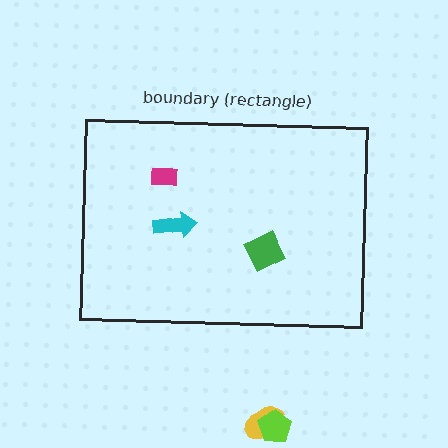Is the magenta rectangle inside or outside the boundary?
Inside.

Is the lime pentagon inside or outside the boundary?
Outside.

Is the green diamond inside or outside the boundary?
Inside.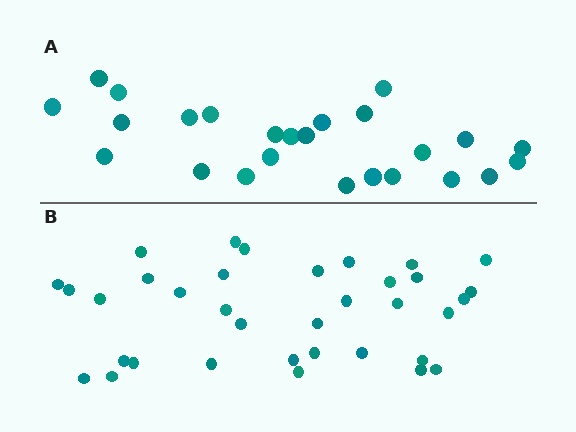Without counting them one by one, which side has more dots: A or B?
Region B (the bottom region) has more dots.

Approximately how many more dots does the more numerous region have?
Region B has roughly 10 or so more dots than region A.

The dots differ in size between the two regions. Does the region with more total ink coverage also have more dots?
No. Region A has more total ink coverage because its dots are larger, but region B actually contains more individual dots. Total area can be misleading — the number of items is what matters here.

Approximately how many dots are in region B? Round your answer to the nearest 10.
About 40 dots. (The exact count is 35, which rounds to 40.)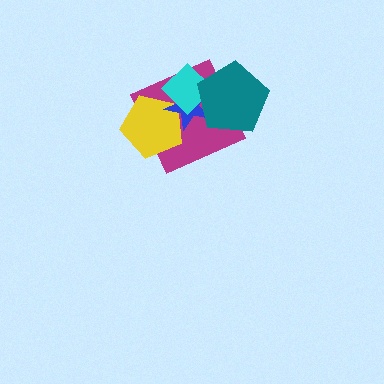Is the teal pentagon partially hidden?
No, no other shape covers it.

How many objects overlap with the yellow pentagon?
3 objects overlap with the yellow pentagon.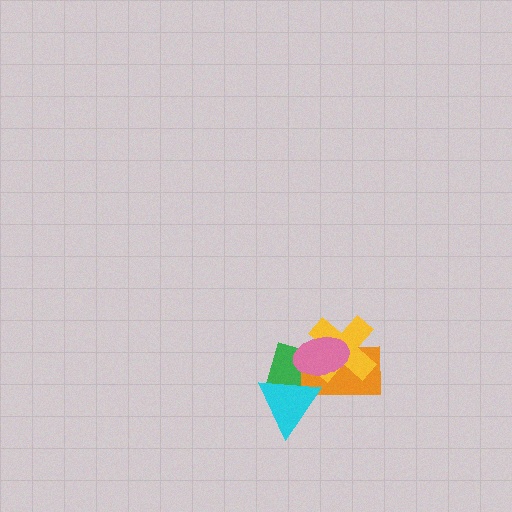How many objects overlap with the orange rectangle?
4 objects overlap with the orange rectangle.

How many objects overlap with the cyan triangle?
3 objects overlap with the cyan triangle.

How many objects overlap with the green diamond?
4 objects overlap with the green diamond.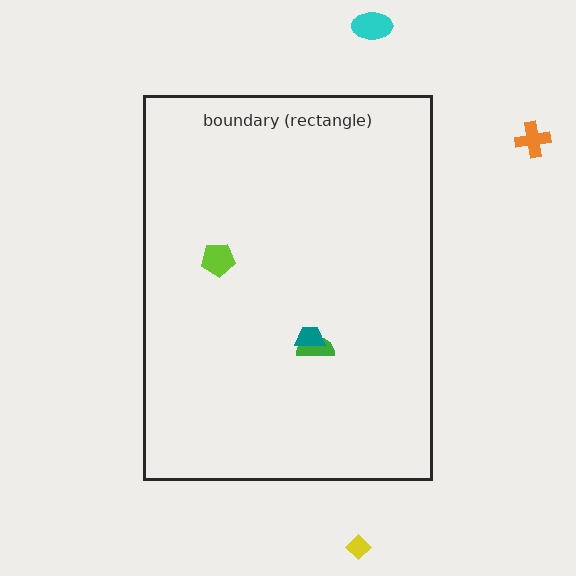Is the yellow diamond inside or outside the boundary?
Outside.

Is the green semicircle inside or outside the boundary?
Inside.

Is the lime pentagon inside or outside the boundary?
Inside.